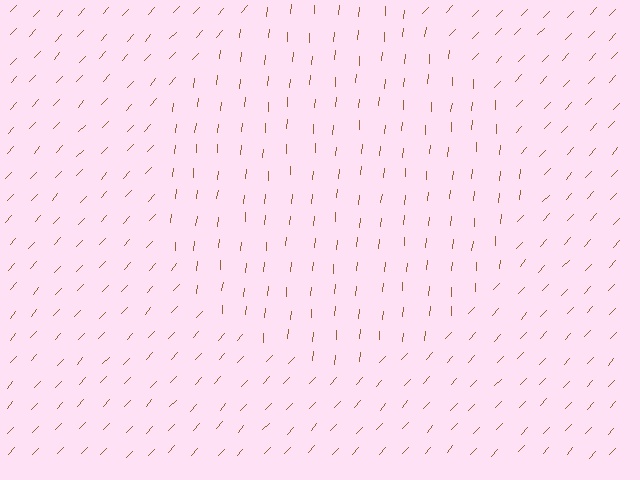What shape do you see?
I see a circle.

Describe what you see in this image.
The image is filled with small brown line segments. A circle region in the image has lines oriented differently from the surrounding lines, creating a visible texture boundary.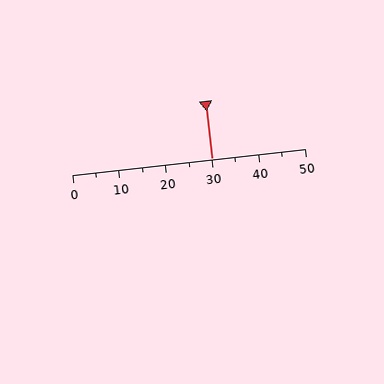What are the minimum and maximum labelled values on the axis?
The axis runs from 0 to 50.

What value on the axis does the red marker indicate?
The marker indicates approximately 30.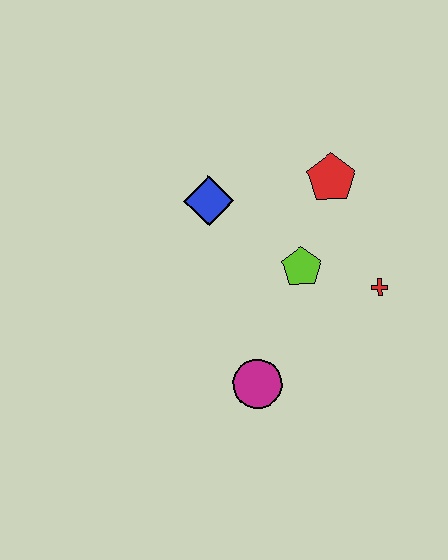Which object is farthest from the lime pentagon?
The magenta circle is farthest from the lime pentagon.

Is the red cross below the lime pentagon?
Yes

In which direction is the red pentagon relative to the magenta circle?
The red pentagon is above the magenta circle.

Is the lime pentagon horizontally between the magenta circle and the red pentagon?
Yes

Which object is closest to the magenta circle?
The lime pentagon is closest to the magenta circle.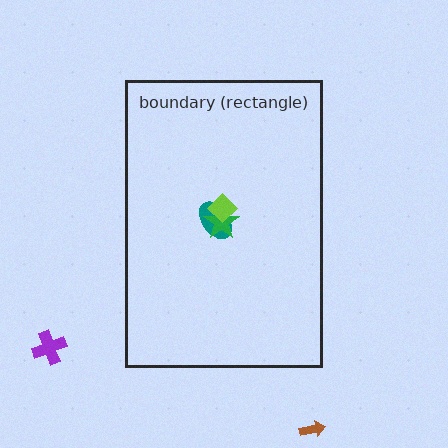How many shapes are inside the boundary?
3 inside, 2 outside.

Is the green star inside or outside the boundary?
Inside.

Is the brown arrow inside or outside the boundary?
Outside.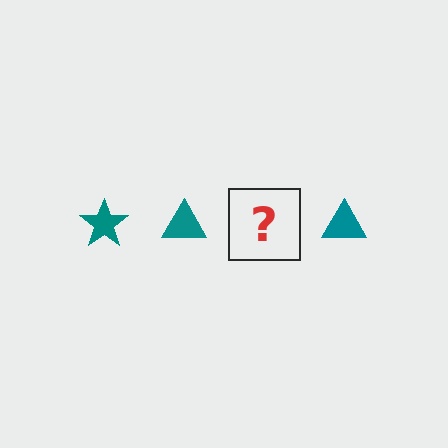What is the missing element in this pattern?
The missing element is a teal star.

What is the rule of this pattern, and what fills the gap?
The rule is that the pattern cycles through star, triangle shapes in teal. The gap should be filled with a teal star.